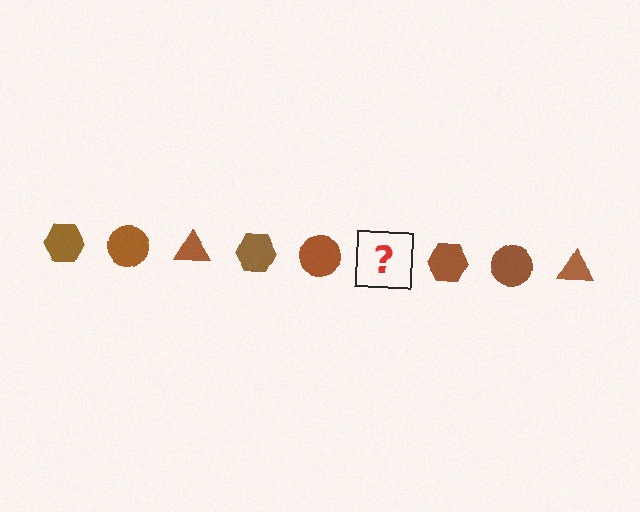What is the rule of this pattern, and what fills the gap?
The rule is that the pattern cycles through hexagon, circle, triangle shapes in brown. The gap should be filled with a brown triangle.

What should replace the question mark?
The question mark should be replaced with a brown triangle.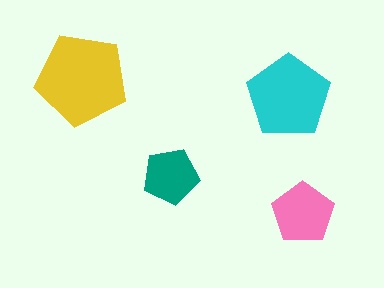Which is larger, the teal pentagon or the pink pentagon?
The pink one.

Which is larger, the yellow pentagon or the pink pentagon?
The yellow one.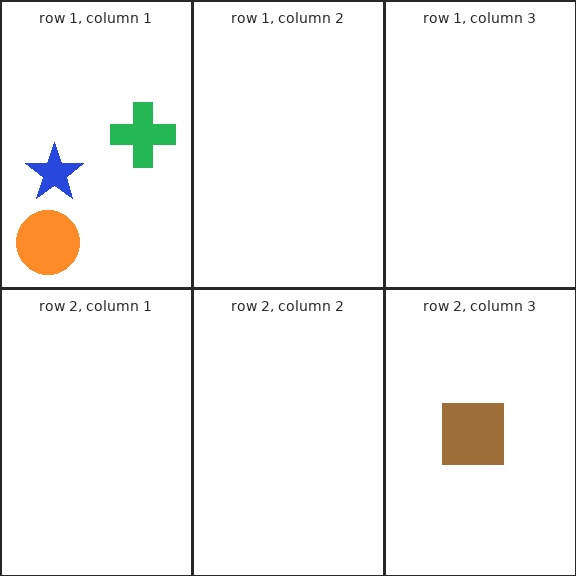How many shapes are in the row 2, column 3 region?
1.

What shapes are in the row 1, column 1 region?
The blue star, the green cross, the orange circle.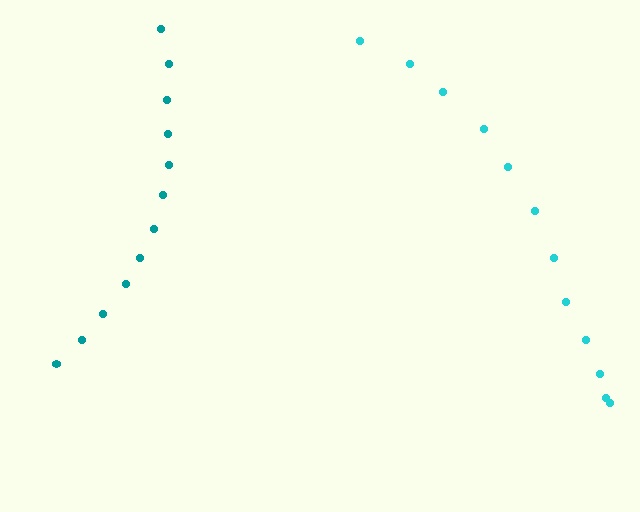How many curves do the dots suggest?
There are 2 distinct paths.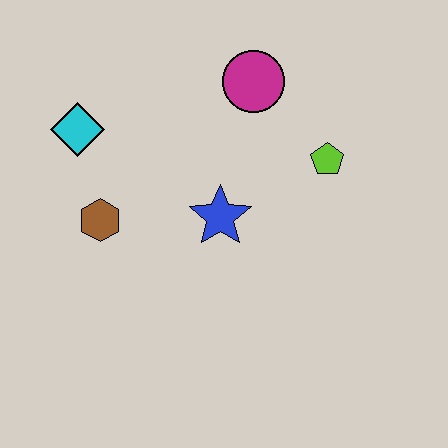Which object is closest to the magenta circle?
The lime pentagon is closest to the magenta circle.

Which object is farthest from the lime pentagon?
The cyan diamond is farthest from the lime pentagon.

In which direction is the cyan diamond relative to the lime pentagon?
The cyan diamond is to the left of the lime pentagon.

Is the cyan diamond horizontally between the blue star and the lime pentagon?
No